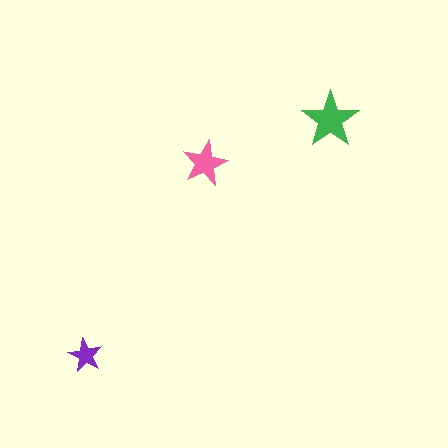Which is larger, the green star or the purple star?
The green one.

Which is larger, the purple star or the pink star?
The pink one.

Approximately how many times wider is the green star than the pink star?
About 1.5 times wider.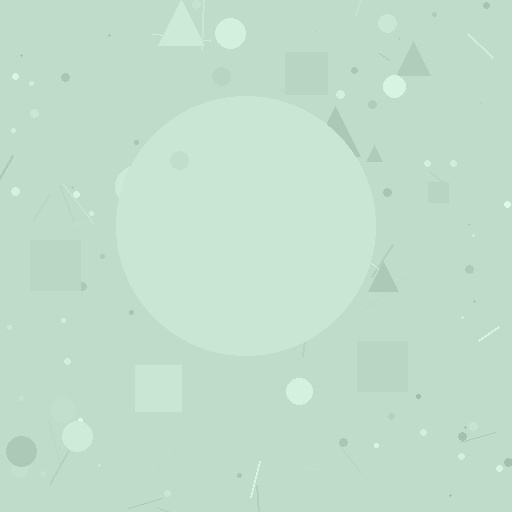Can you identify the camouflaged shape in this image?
The camouflaged shape is a circle.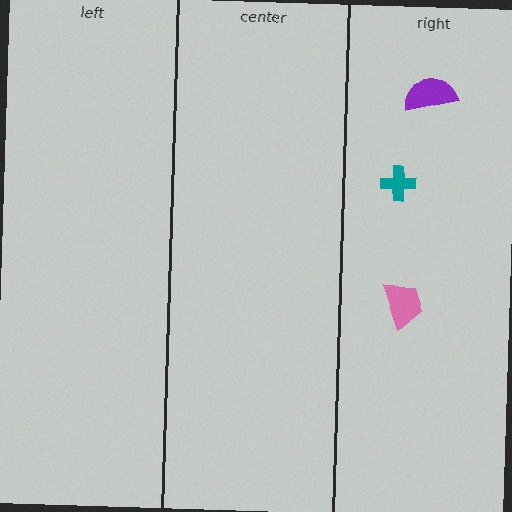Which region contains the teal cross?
The right region.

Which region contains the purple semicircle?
The right region.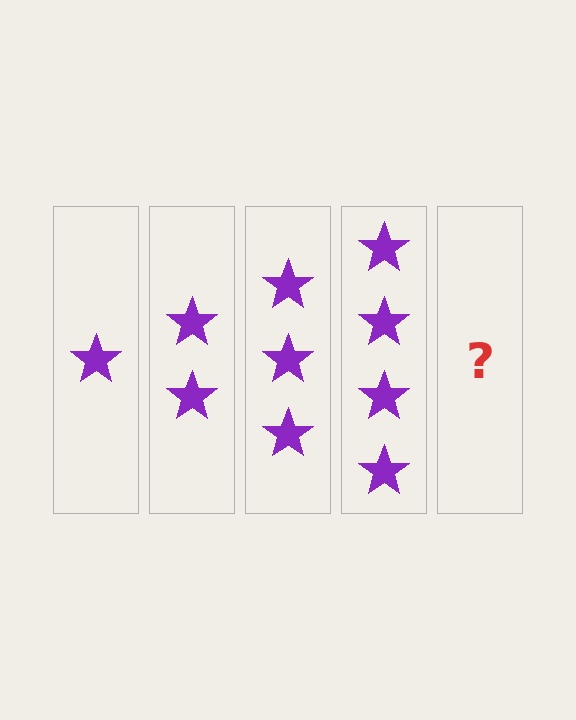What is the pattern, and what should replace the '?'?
The pattern is that each step adds one more star. The '?' should be 5 stars.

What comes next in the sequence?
The next element should be 5 stars.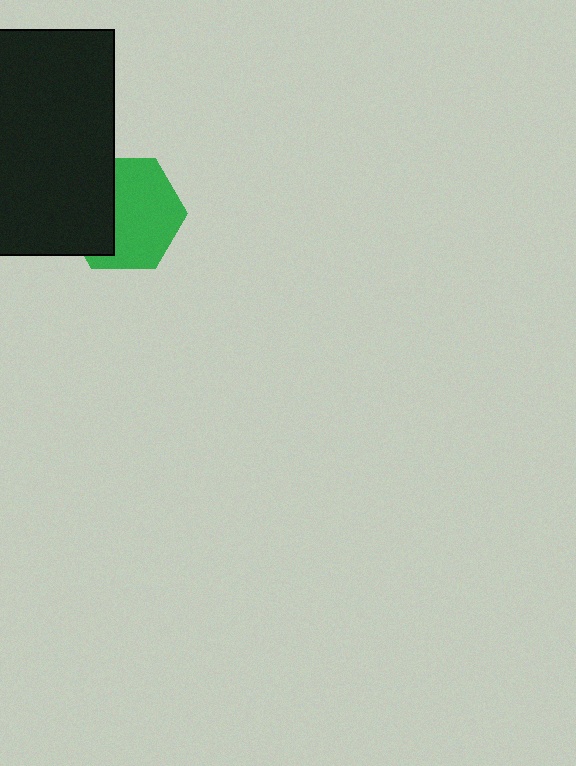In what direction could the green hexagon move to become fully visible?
The green hexagon could move right. That would shift it out from behind the black rectangle entirely.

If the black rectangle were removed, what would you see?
You would see the complete green hexagon.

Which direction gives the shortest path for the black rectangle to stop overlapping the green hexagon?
Moving left gives the shortest separation.